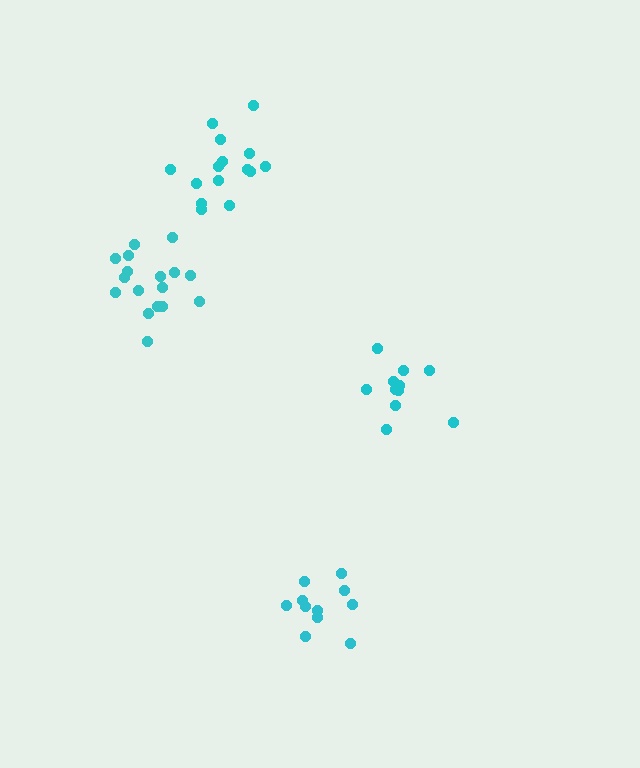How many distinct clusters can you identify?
There are 4 distinct clusters.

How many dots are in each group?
Group 1: 11 dots, Group 2: 11 dots, Group 3: 15 dots, Group 4: 17 dots (54 total).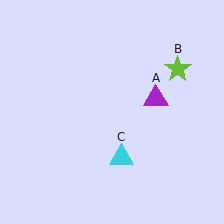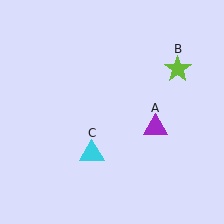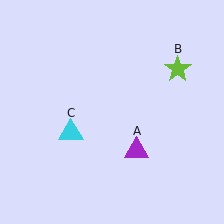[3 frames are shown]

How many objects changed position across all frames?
2 objects changed position: purple triangle (object A), cyan triangle (object C).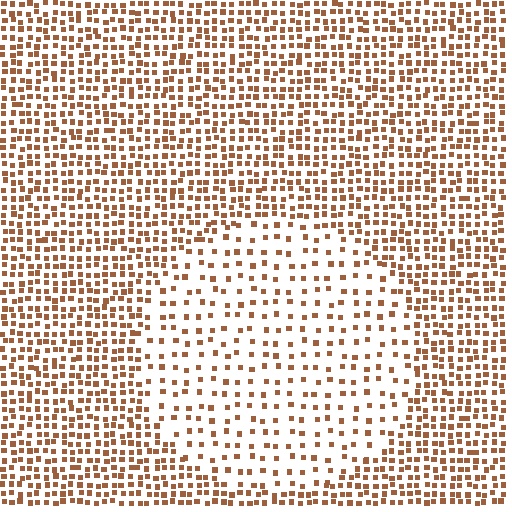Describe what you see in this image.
The image contains small brown elements arranged at two different densities. A circle-shaped region is visible where the elements are less densely packed than the surrounding area.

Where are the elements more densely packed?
The elements are more densely packed outside the circle boundary.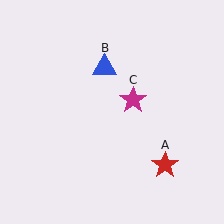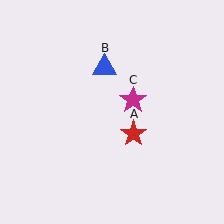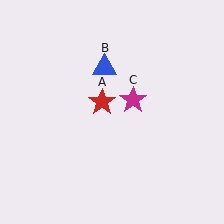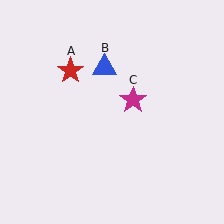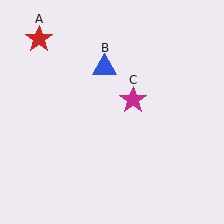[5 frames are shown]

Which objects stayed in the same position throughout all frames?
Blue triangle (object B) and magenta star (object C) remained stationary.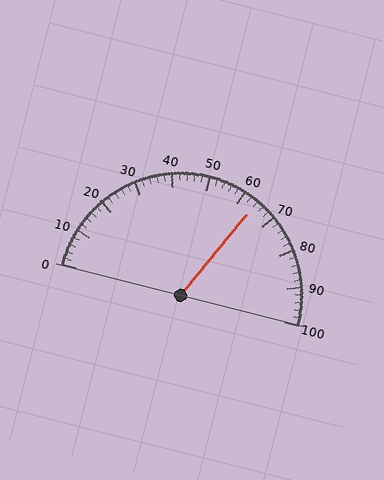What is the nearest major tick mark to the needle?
The nearest major tick mark is 60.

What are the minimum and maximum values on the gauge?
The gauge ranges from 0 to 100.